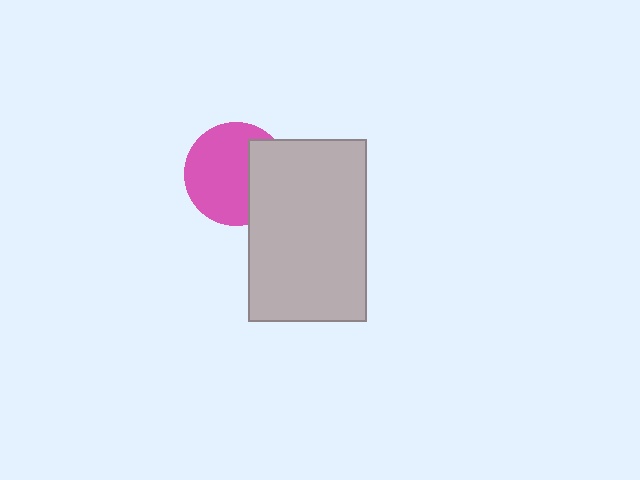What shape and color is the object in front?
The object in front is a light gray rectangle.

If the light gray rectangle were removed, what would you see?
You would see the complete pink circle.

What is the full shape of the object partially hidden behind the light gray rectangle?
The partially hidden object is a pink circle.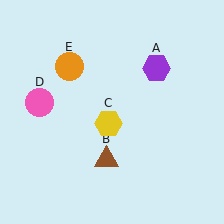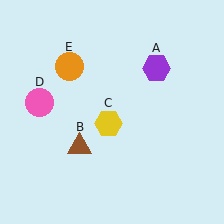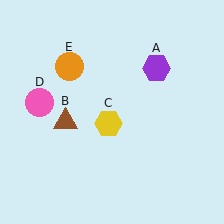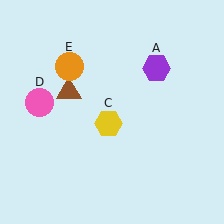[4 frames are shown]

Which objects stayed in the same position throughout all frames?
Purple hexagon (object A) and yellow hexagon (object C) and pink circle (object D) and orange circle (object E) remained stationary.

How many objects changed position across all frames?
1 object changed position: brown triangle (object B).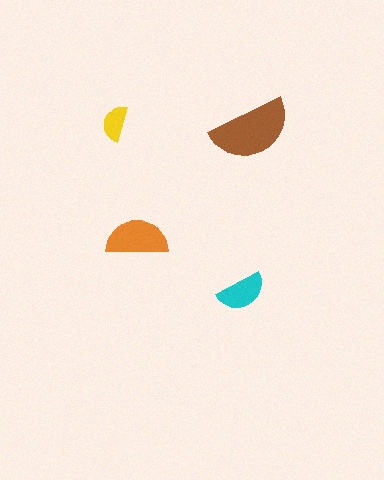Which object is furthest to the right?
The brown semicircle is rightmost.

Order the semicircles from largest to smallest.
the brown one, the orange one, the cyan one, the yellow one.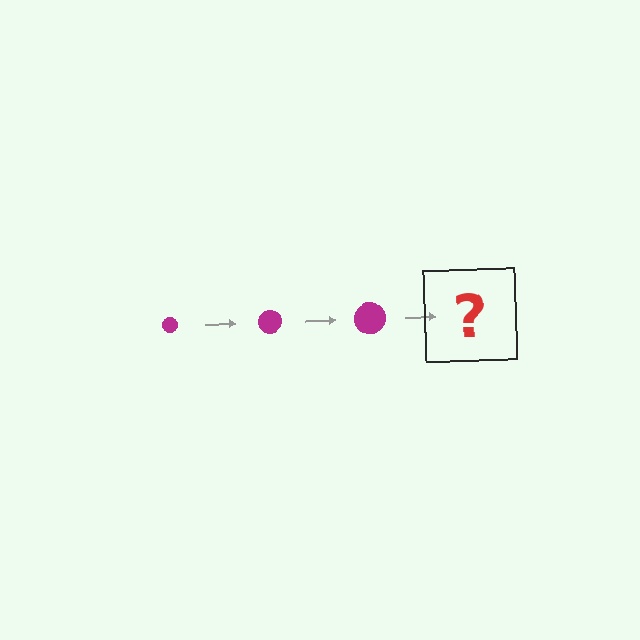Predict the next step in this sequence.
The next step is a magenta circle, larger than the previous one.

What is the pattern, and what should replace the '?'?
The pattern is that the circle gets progressively larger each step. The '?' should be a magenta circle, larger than the previous one.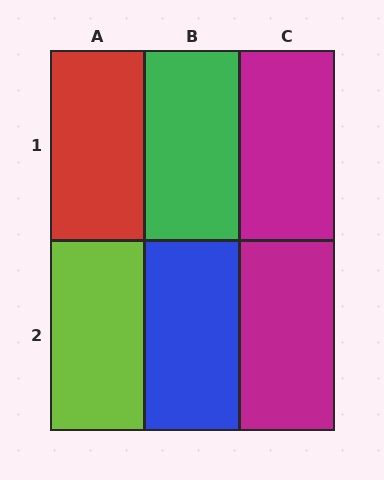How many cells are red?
1 cell is red.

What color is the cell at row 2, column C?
Magenta.